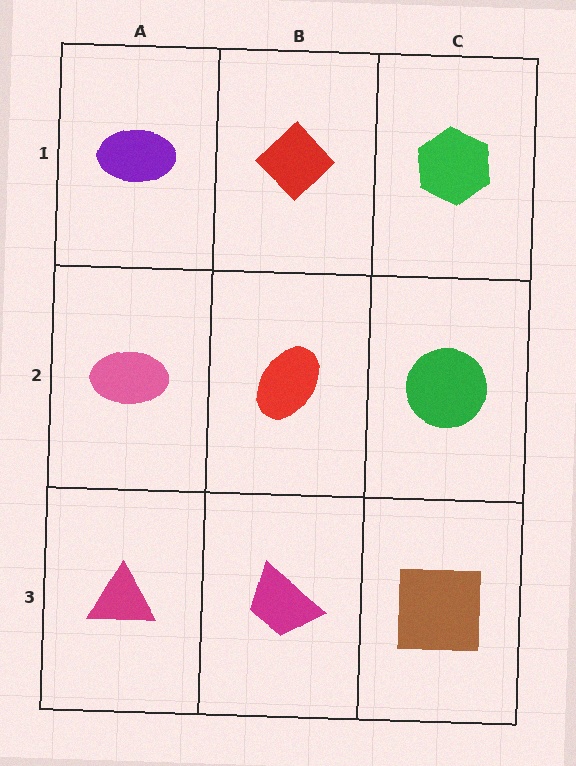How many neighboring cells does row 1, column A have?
2.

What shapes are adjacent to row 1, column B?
A red ellipse (row 2, column B), a purple ellipse (row 1, column A), a green hexagon (row 1, column C).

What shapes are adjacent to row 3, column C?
A green circle (row 2, column C), a magenta trapezoid (row 3, column B).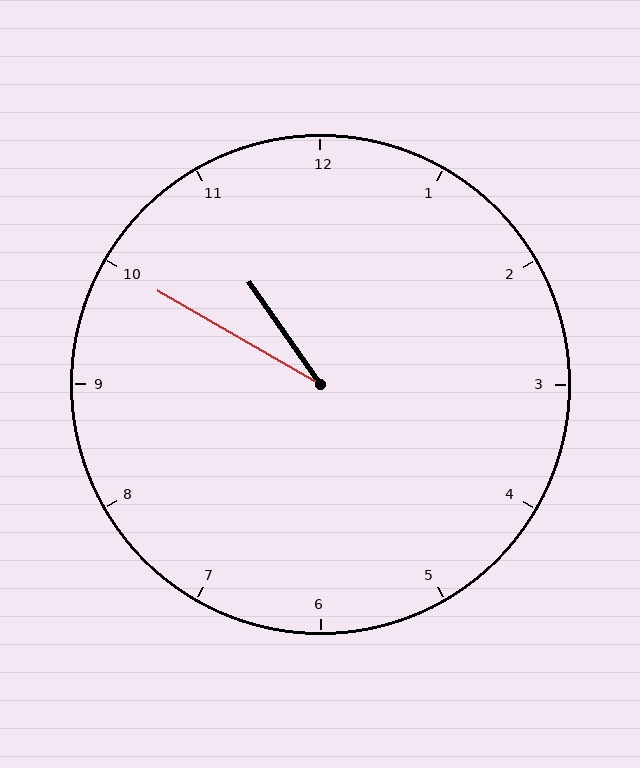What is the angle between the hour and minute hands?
Approximately 25 degrees.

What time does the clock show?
10:50.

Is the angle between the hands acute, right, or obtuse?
It is acute.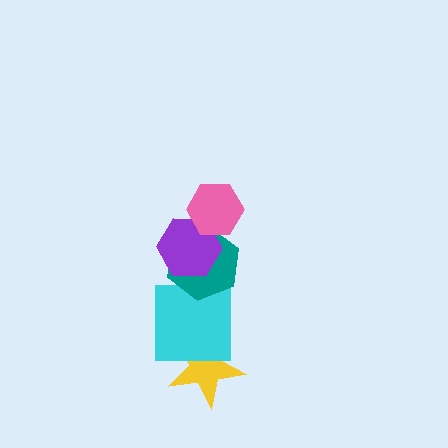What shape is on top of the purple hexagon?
The pink hexagon is on top of the purple hexagon.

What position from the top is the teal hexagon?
The teal hexagon is 3rd from the top.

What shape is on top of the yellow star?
The cyan square is on top of the yellow star.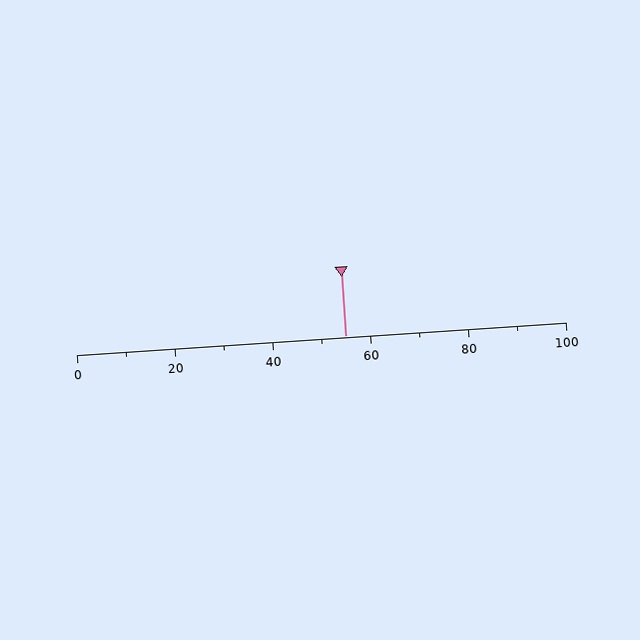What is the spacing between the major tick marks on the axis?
The major ticks are spaced 20 apart.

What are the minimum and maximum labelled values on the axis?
The axis runs from 0 to 100.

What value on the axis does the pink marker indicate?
The marker indicates approximately 55.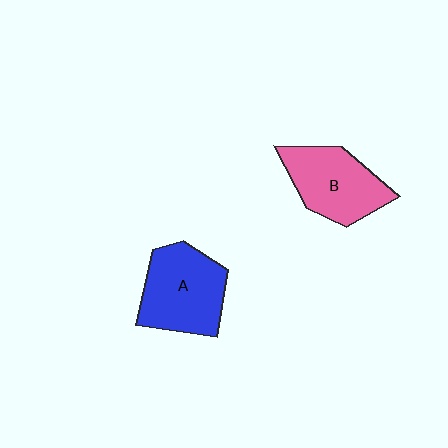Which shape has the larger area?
Shape A (blue).